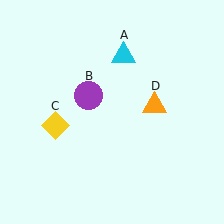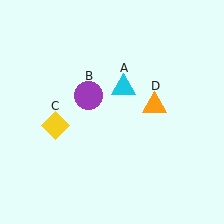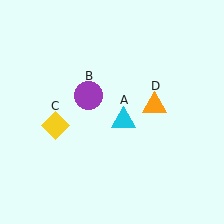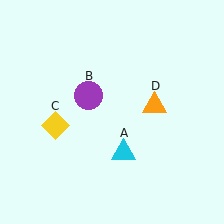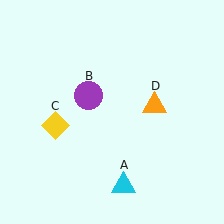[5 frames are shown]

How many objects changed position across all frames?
1 object changed position: cyan triangle (object A).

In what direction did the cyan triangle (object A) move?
The cyan triangle (object A) moved down.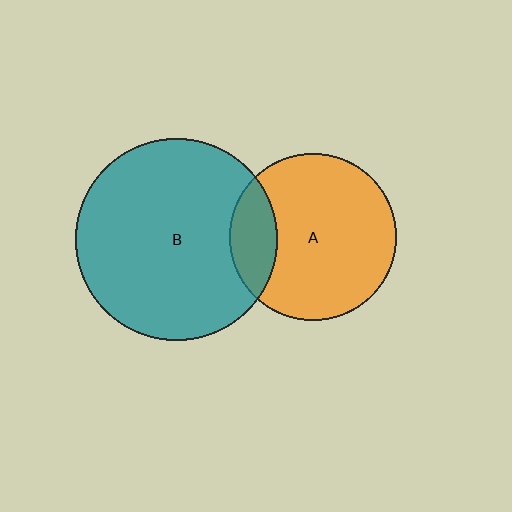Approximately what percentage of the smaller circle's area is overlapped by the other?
Approximately 20%.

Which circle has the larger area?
Circle B (teal).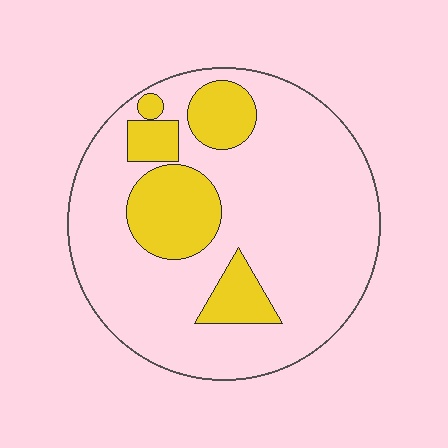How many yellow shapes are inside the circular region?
5.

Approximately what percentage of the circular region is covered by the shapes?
Approximately 20%.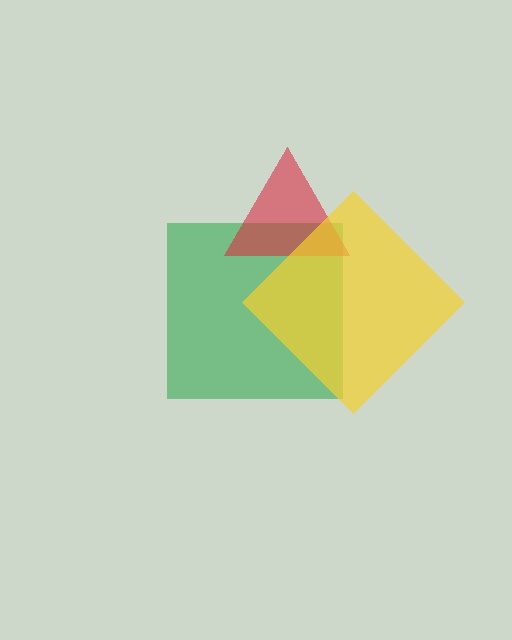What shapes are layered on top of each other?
The layered shapes are: a green square, a red triangle, a yellow diamond.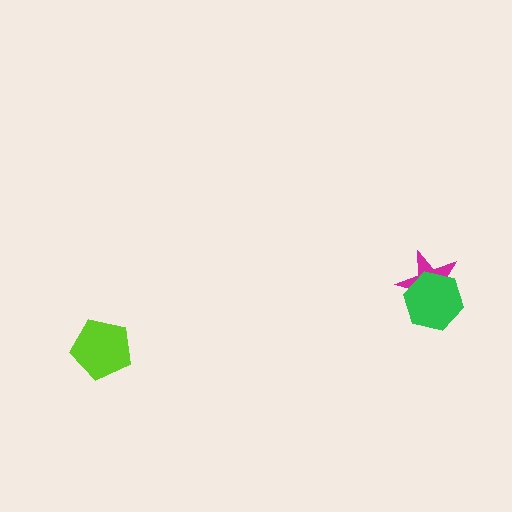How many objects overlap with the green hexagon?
1 object overlaps with the green hexagon.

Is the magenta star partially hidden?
Yes, it is partially covered by another shape.